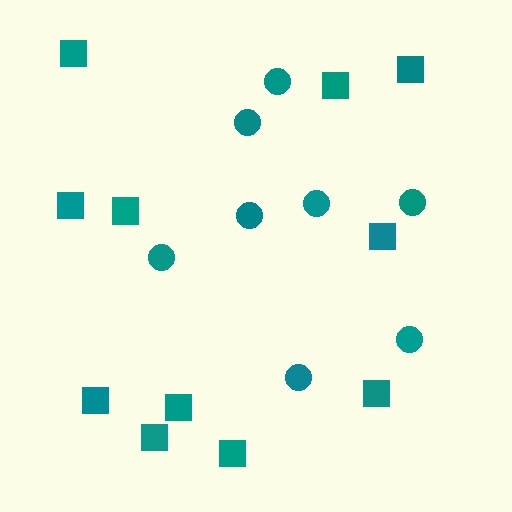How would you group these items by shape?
There are 2 groups: one group of circles (8) and one group of squares (11).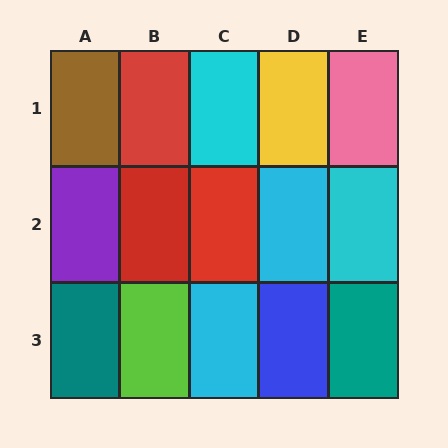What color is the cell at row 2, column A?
Purple.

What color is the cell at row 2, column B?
Red.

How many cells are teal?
2 cells are teal.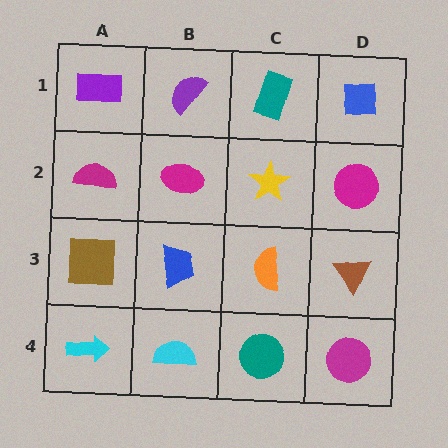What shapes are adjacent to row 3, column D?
A magenta circle (row 2, column D), a magenta circle (row 4, column D), an orange semicircle (row 3, column C).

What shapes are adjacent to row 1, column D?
A magenta circle (row 2, column D), a teal rectangle (row 1, column C).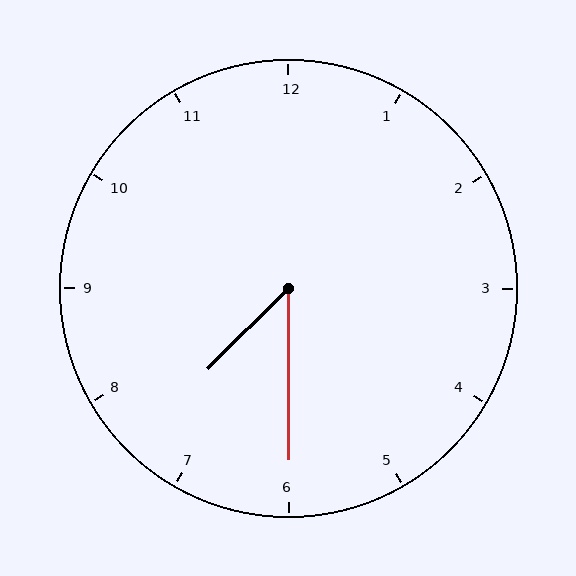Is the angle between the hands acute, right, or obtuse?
It is acute.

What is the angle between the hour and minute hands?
Approximately 45 degrees.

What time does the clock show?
7:30.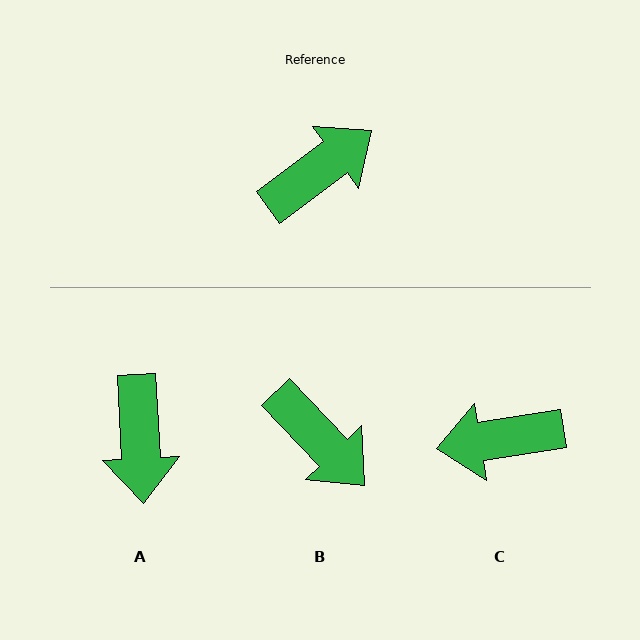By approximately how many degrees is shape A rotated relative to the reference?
Approximately 124 degrees clockwise.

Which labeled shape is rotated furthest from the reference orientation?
C, about 152 degrees away.